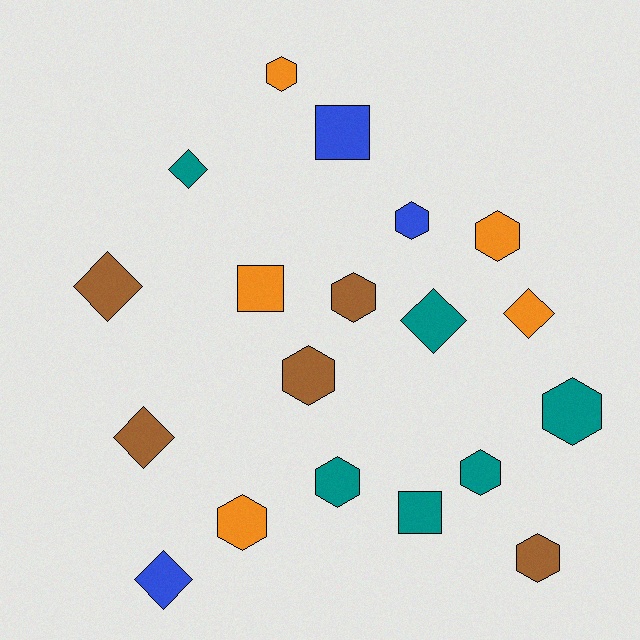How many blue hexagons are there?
There is 1 blue hexagon.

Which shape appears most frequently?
Hexagon, with 10 objects.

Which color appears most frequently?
Teal, with 6 objects.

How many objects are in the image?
There are 19 objects.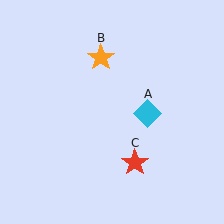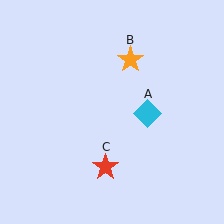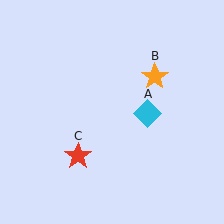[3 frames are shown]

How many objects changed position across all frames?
2 objects changed position: orange star (object B), red star (object C).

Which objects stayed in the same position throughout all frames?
Cyan diamond (object A) remained stationary.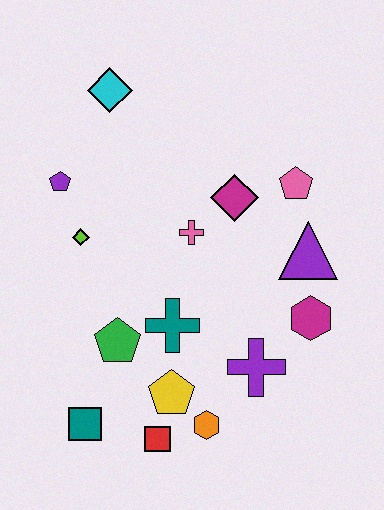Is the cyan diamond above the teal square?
Yes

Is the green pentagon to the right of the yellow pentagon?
No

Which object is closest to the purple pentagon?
The lime diamond is closest to the purple pentagon.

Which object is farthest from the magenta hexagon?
The cyan diamond is farthest from the magenta hexagon.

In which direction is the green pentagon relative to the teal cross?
The green pentagon is to the left of the teal cross.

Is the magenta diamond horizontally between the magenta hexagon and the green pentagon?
Yes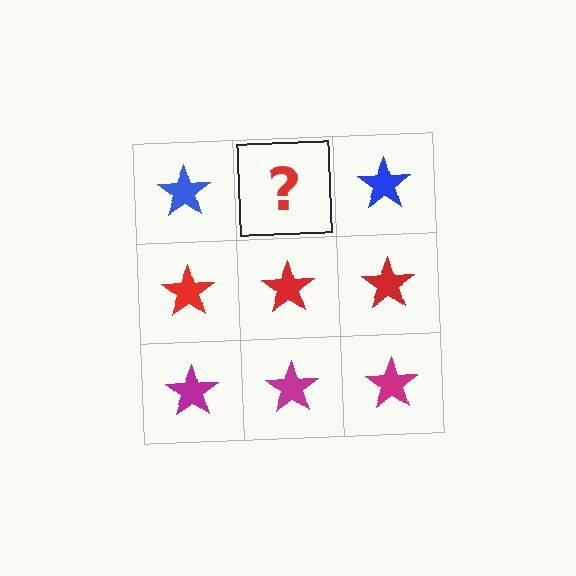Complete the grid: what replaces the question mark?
The question mark should be replaced with a blue star.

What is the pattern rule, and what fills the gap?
The rule is that each row has a consistent color. The gap should be filled with a blue star.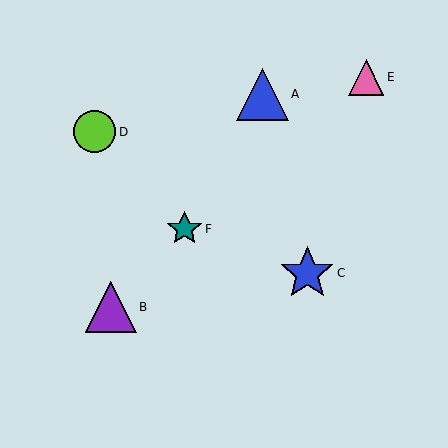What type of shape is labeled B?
Shape B is a purple triangle.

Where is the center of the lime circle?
The center of the lime circle is at (95, 132).